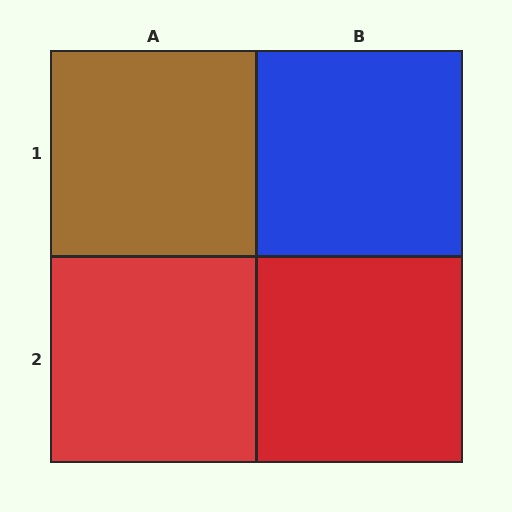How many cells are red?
2 cells are red.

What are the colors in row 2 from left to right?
Red, red.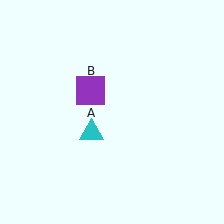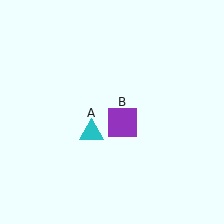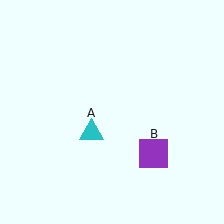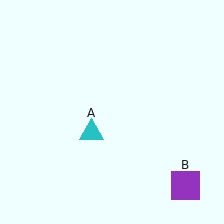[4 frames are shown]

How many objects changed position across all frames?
1 object changed position: purple square (object B).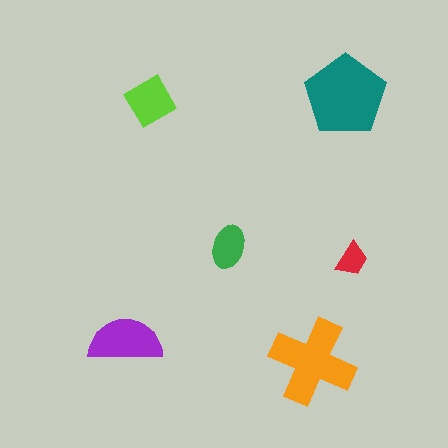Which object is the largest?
The teal pentagon.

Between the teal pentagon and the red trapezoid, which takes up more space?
The teal pentagon.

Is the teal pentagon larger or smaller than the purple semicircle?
Larger.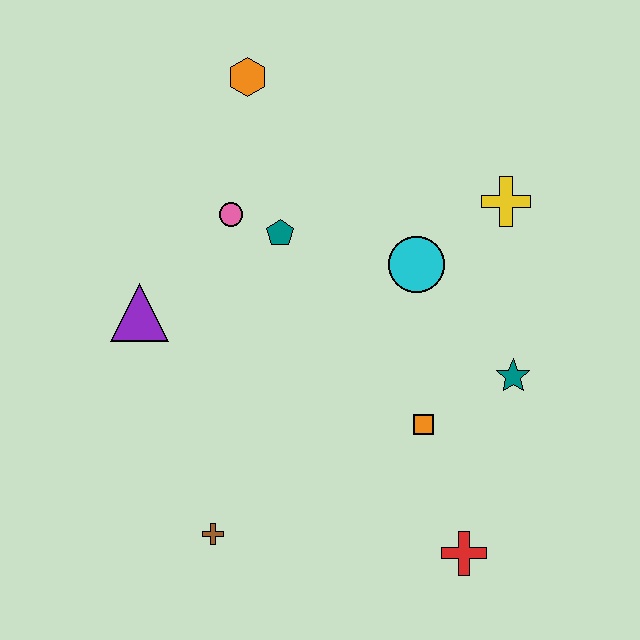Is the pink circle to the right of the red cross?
No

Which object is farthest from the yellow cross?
The brown cross is farthest from the yellow cross.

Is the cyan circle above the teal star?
Yes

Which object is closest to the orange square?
The teal star is closest to the orange square.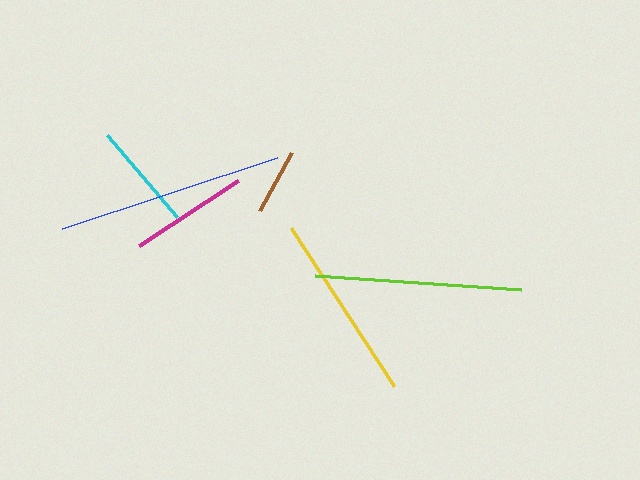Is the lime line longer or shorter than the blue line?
The blue line is longer than the lime line.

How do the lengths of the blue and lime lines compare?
The blue and lime lines are approximately the same length.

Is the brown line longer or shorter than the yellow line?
The yellow line is longer than the brown line.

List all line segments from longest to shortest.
From longest to shortest: blue, lime, yellow, magenta, cyan, brown.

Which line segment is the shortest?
The brown line is the shortest at approximately 66 pixels.